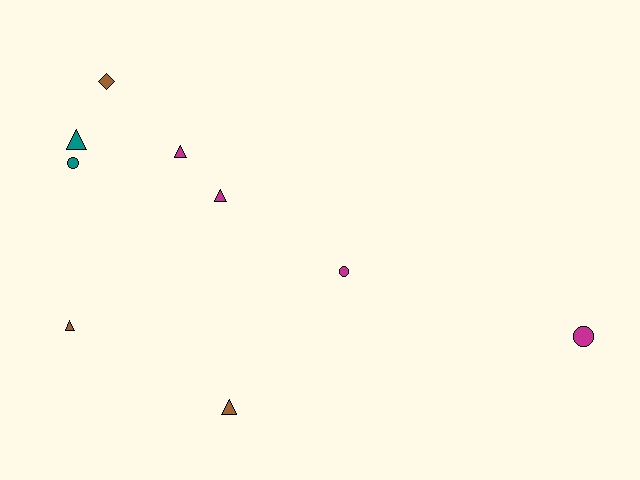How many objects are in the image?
There are 9 objects.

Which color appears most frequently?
Magenta, with 4 objects.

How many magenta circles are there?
There are 2 magenta circles.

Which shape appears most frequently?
Triangle, with 5 objects.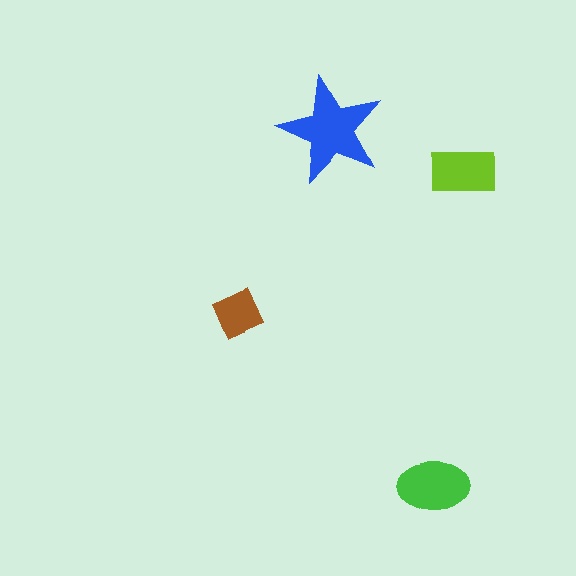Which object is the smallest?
The brown diamond.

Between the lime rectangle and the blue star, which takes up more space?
The blue star.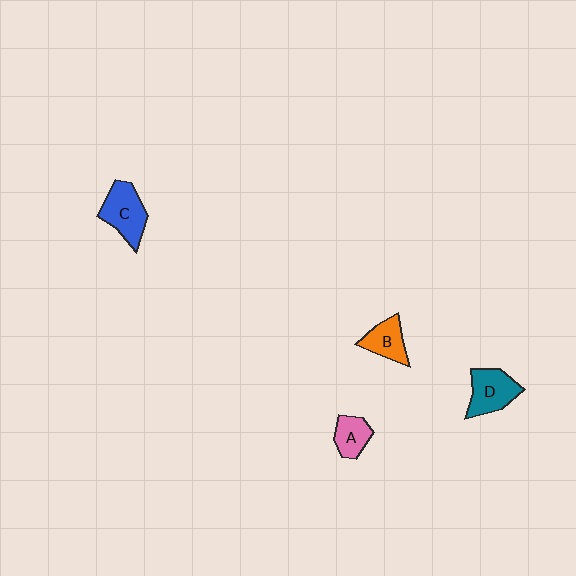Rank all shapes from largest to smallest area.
From largest to smallest: C (blue), D (teal), B (orange), A (pink).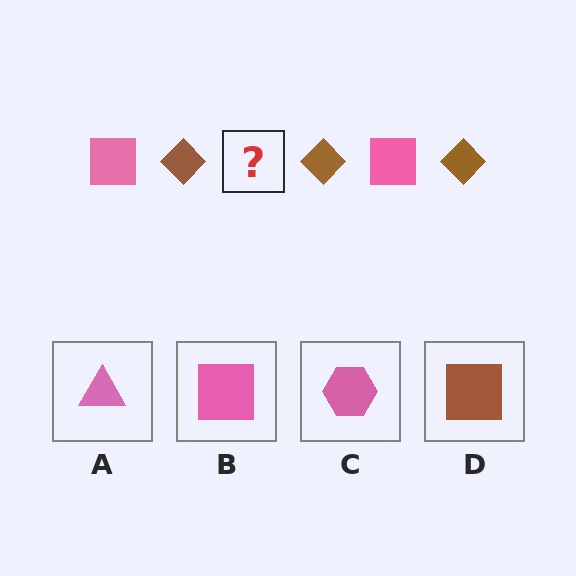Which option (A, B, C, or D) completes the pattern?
B.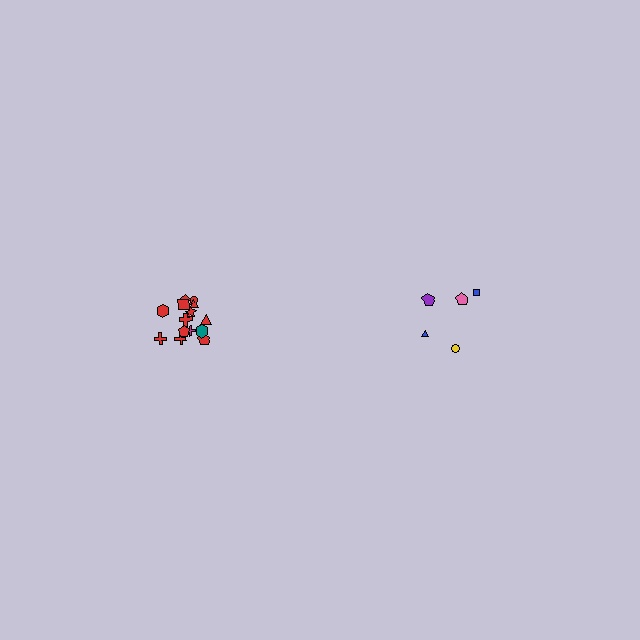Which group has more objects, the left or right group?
The left group.